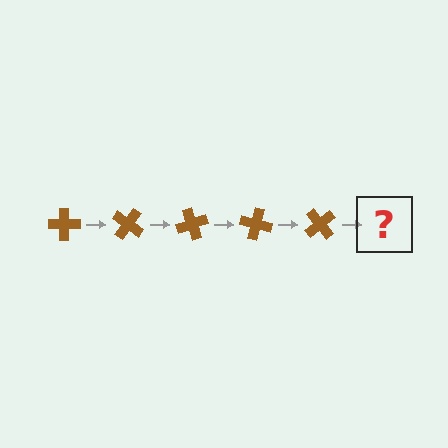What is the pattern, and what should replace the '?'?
The pattern is that the cross rotates 35 degrees each step. The '?' should be a brown cross rotated 175 degrees.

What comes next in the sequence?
The next element should be a brown cross rotated 175 degrees.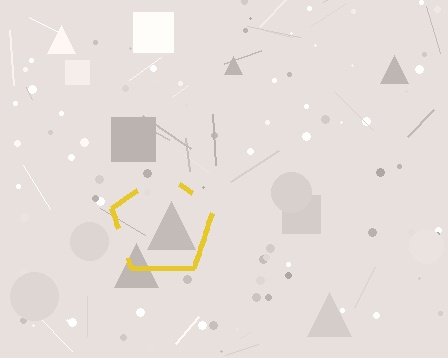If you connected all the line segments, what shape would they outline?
They would outline a pentagon.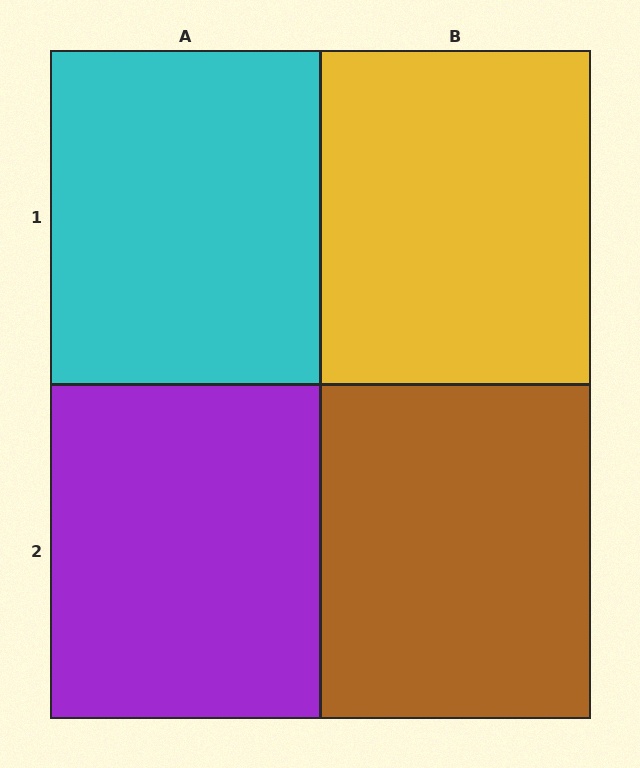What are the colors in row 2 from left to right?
Purple, brown.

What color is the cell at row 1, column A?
Cyan.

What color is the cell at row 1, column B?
Yellow.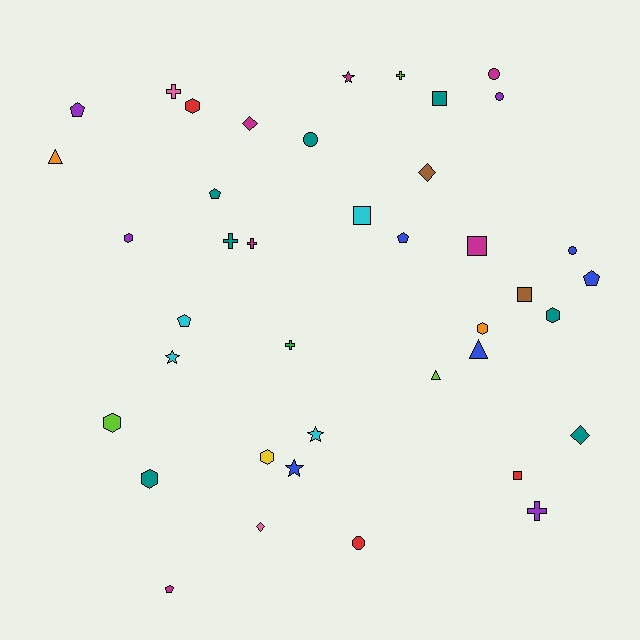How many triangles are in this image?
There are 3 triangles.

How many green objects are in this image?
There is 1 green object.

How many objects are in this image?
There are 40 objects.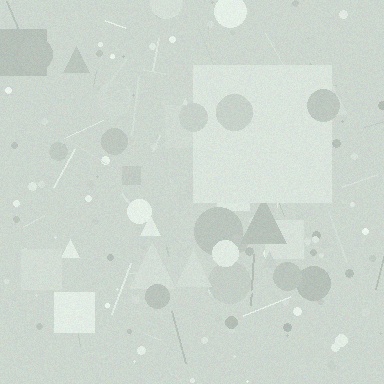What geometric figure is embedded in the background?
A square is embedded in the background.